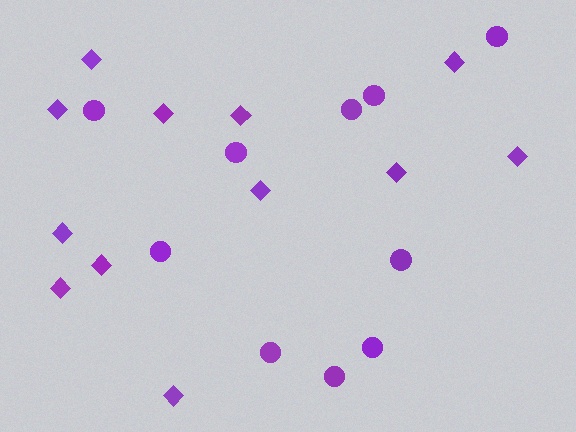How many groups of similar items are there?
There are 2 groups: one group of circles (10) and one group of diamonds (12).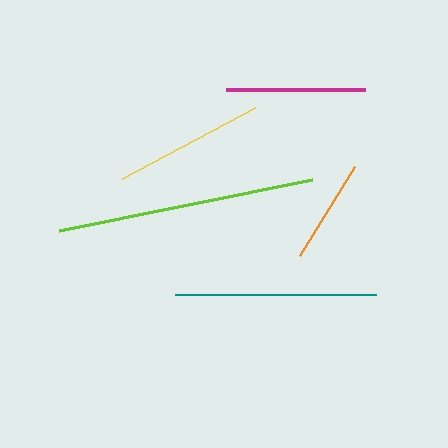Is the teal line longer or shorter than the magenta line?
The teal line is longer than the magenta line.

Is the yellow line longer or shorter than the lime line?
The lime line is longer than the yellow line.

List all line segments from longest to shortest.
From longest to shortest: lime, teal, yellow, magenta, orange.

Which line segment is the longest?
The lime line is the longest at approximately 258 pixels.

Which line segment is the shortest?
The orange line is the shortest at approximately 105 pixels.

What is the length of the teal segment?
The teal segment is approximately 201 pixels long.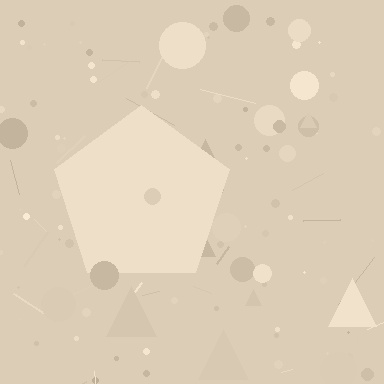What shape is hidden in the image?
A pentagon is hidden in the image.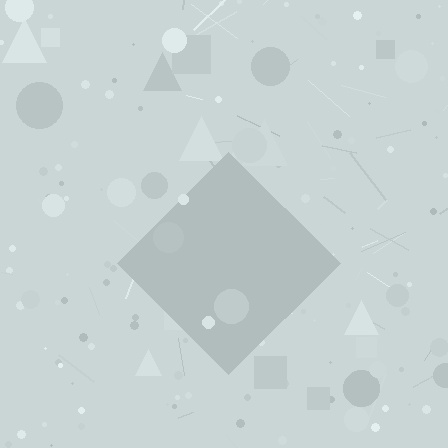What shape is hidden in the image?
A diamond is hidden in the image.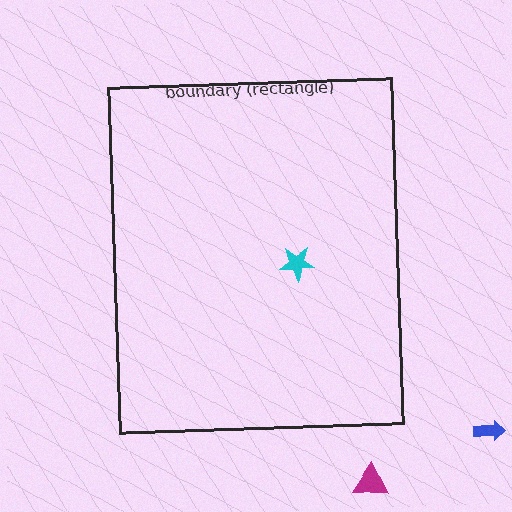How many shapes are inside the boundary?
1 inside, 2 outside.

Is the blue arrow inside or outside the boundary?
Outside.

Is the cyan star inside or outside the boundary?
Inside.